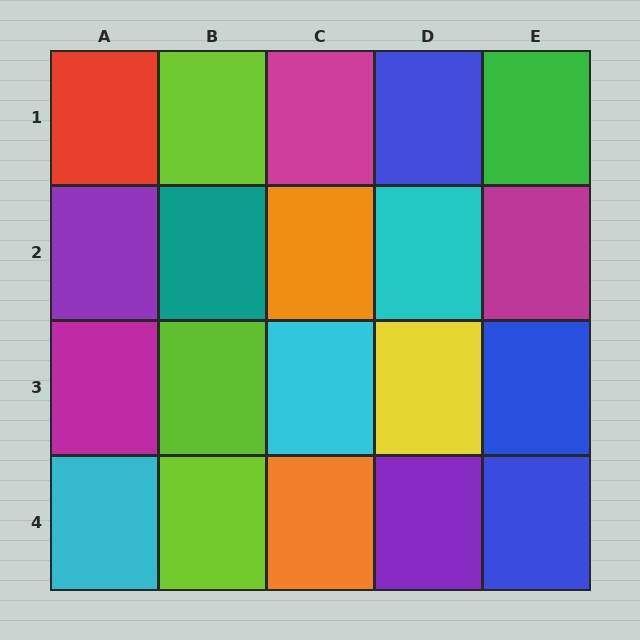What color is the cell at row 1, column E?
Green.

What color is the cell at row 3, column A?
Magenta.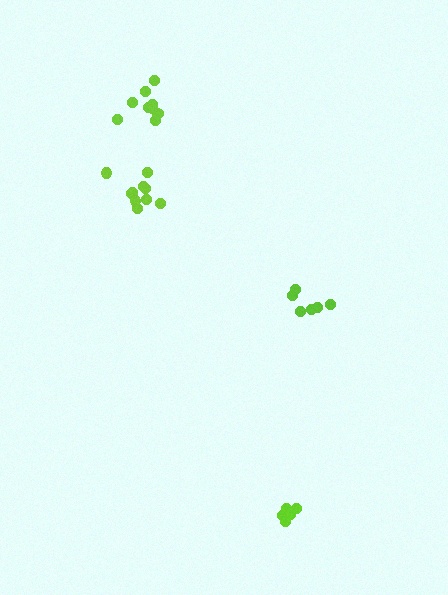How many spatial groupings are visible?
There are 4 spatial groupings.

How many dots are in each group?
Group 1: 9 dots, Group 2: 6 dots, Group 3: 5 dots, Group 4: 10 dots (30 total).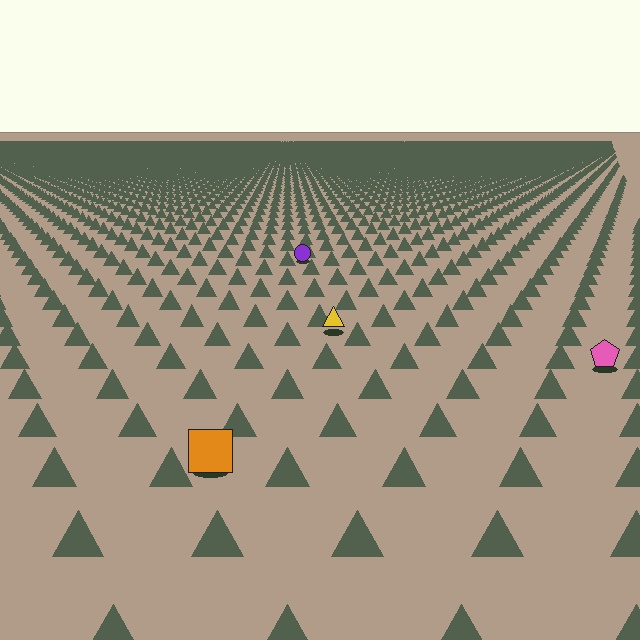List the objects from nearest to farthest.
From nearest to farthest: the orange square, the pink pentagon, the yellow triangle, the purple circle.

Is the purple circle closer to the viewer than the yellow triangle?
No. The yellow triangle is closer — you can tell from the texture gradient: the ground texture is coarser near it.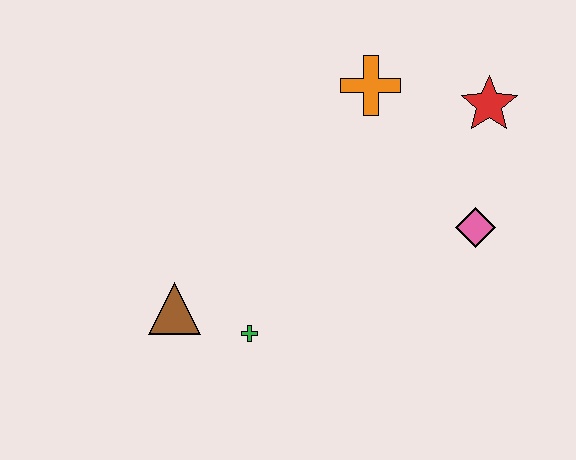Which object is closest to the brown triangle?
The green cross is closest to the brown triangle.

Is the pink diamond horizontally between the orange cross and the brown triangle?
No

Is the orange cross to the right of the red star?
No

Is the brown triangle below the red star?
Yes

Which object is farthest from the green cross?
The red star is farthest from the green cross.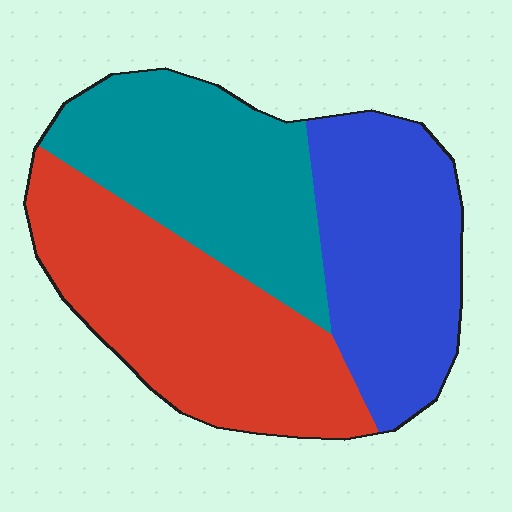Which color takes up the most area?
Red, at roughly 40%.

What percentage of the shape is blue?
Blue covers about 30% of the shape.